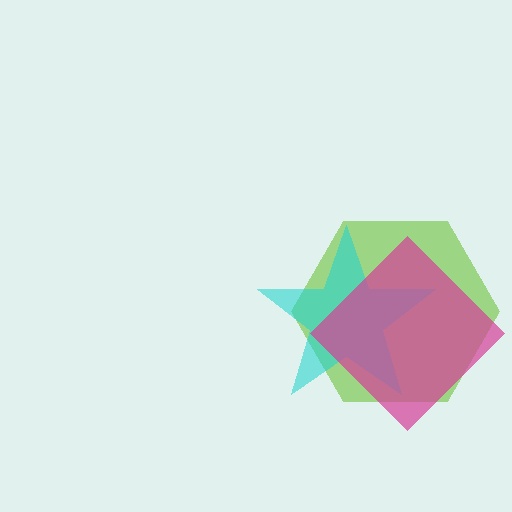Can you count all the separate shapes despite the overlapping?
Yes, there are 3 separate shapes.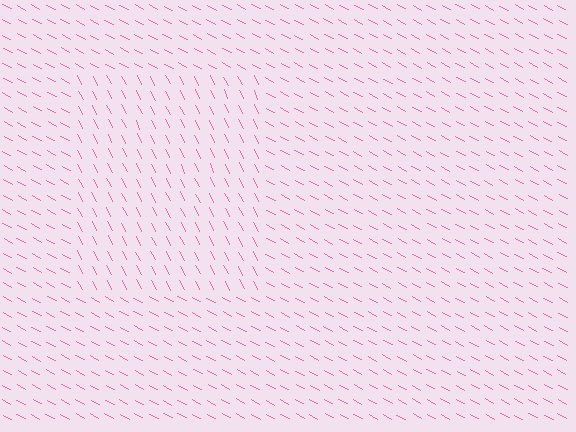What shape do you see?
I see a rectangle.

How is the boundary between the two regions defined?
The boundary is defined purely by a change in line orientation (approximately 35 degrees difference). All lines are the same color and thickness.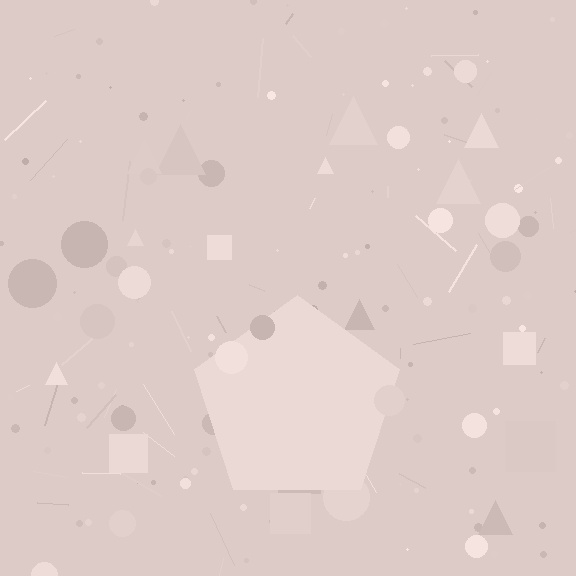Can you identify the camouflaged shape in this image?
The camouflaged shape is a pentagon.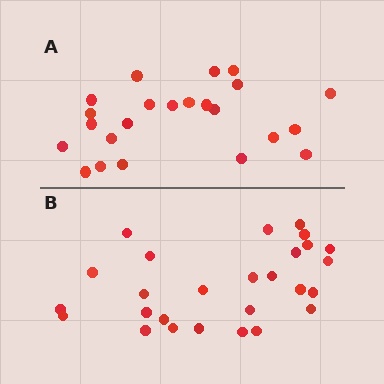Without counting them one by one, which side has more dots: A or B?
Region B (the bottom region) has more dots.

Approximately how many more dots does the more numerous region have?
Region B has about 4 more dots than region A.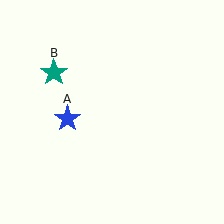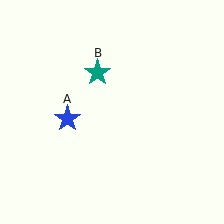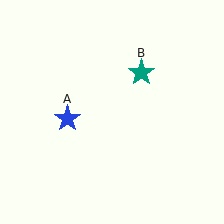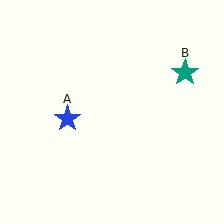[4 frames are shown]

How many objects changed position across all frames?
1 object changed position: teal star (object B).